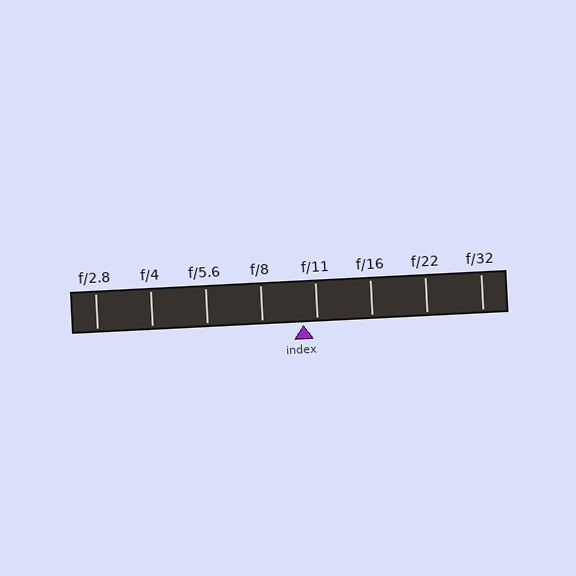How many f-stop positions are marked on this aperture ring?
There are 8 f-stop positions marked.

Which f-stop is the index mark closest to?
The index mark is closest to f/11.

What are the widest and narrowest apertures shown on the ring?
The widest aperture shown is f/2.8 and the narrowest is f/32.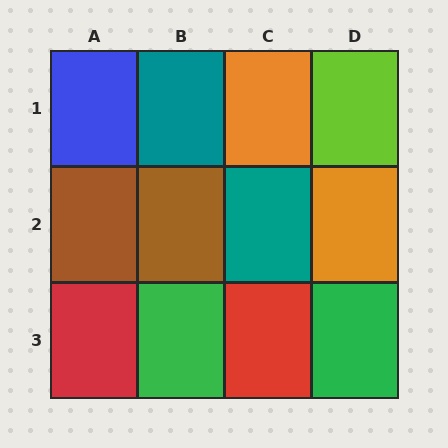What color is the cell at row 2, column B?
Brown.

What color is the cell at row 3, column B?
Green.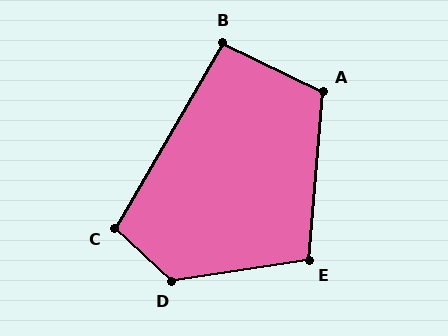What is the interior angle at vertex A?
Approximately 111 degrees (obtuse).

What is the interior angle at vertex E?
Approximately 104 degrees (obtuse).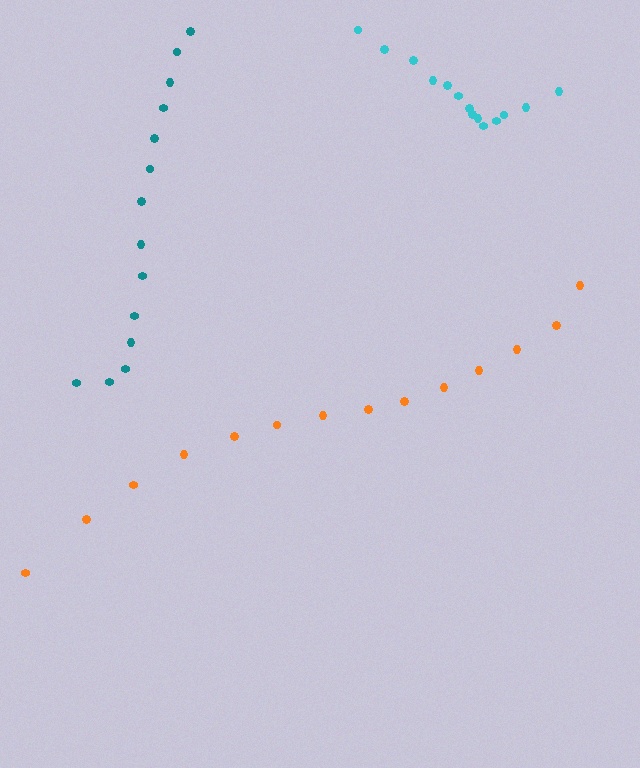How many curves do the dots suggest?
There are 3 distinct paths.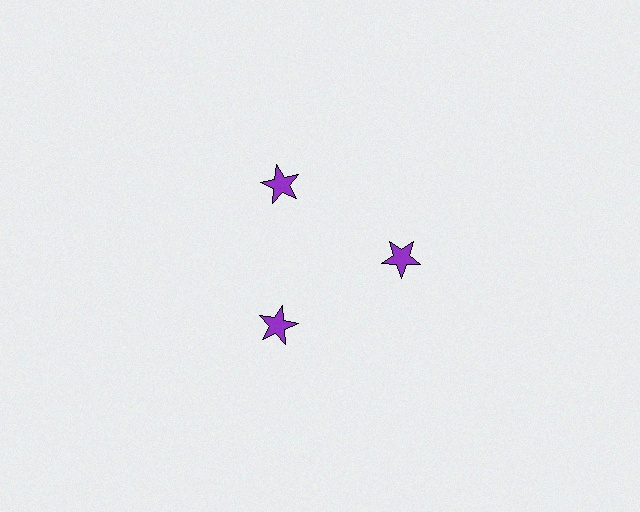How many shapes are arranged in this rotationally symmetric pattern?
There are 3 shapes, arranged in 3 groups of 1.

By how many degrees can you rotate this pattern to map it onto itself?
The pattern maps onto itself every 120 degrees of rotation.